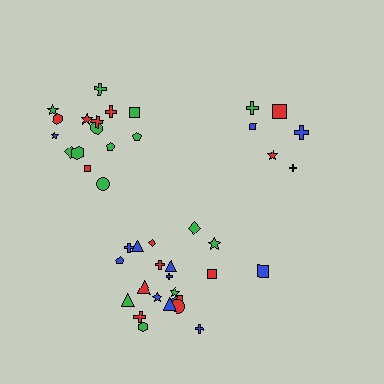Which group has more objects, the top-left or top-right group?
The top-left group.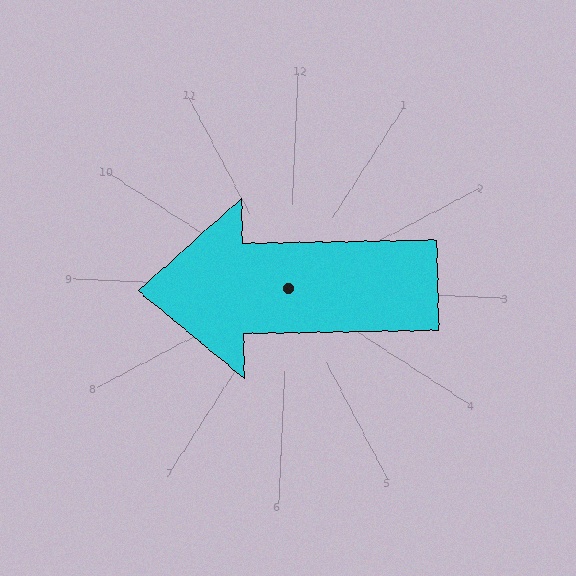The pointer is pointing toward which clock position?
Roughly 9 o'clock.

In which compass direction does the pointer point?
West.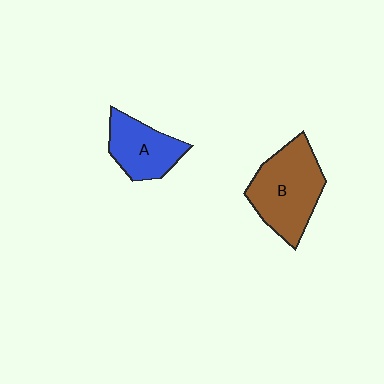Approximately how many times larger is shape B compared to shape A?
Approximately 1.5 times.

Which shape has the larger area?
Shape B (brown).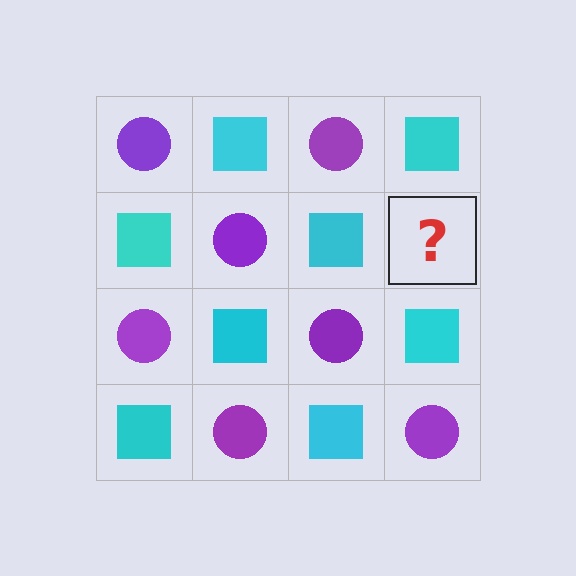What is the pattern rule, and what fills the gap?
The rule is that it alternates purple circle and cyan square in a checkerboard pattern. The gap should be filled with a purple circle.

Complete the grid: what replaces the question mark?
The question mark should be replaced with a purple circle.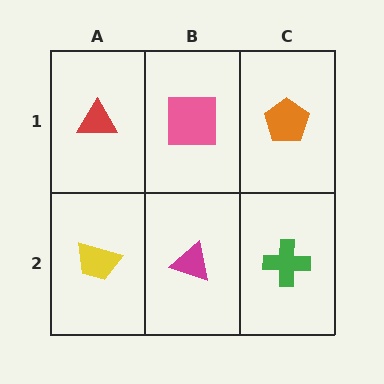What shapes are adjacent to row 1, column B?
A magenta triangle (row 2, column B), a red triangle (row 1, column A), an orange pentagon (row 1, column C).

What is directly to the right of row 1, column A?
A pink square.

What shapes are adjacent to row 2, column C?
An orange pentagon (row 1, column C), a magenta triangle (row 2, column B).